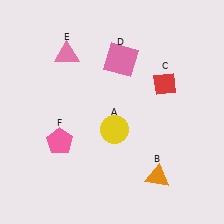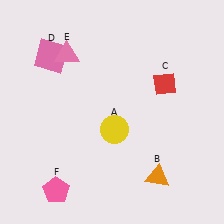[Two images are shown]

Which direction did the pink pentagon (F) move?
The pink pentagon (F) moved down.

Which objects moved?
The objects that moved are: the pink square (D), the pink pentagon (F).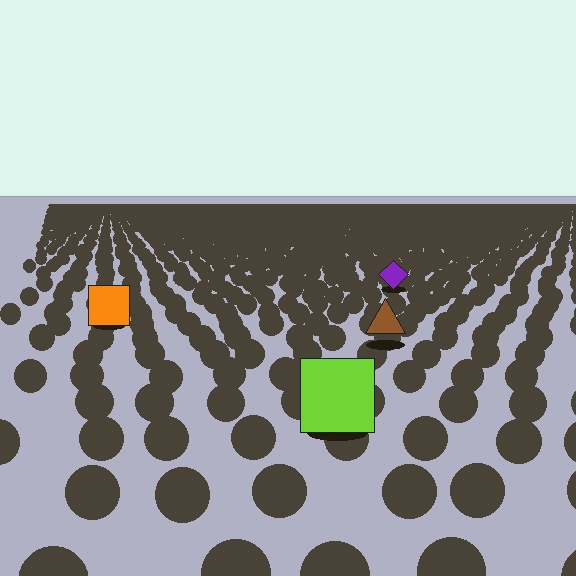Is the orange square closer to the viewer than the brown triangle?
No. The brown triangle is closer — you can tell from the texture gradient: the ground texture is coarser near it.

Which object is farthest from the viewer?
The purple diamond is farthest from the viewer. It appears smaller and the ground texture around it is denser.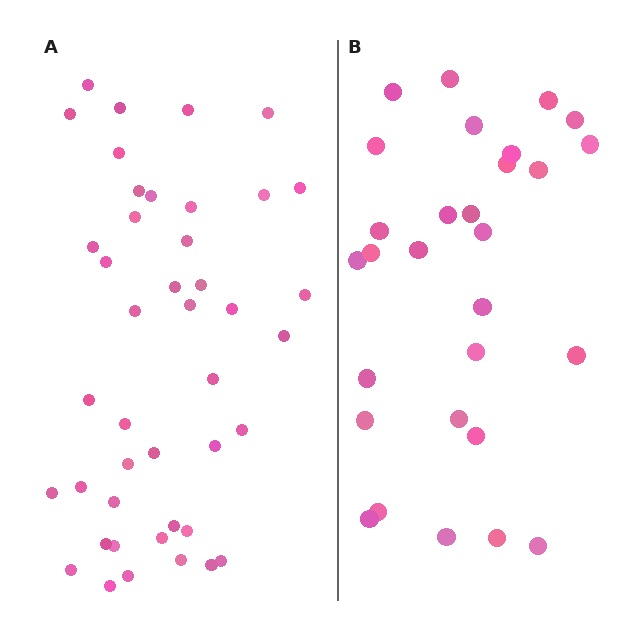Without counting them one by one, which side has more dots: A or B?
Region A (the left region) has more dots.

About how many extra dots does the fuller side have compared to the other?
Region A has approximately 15 more dots than region B.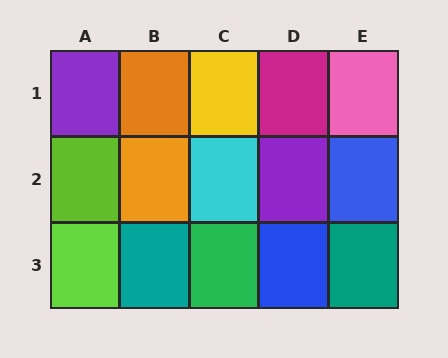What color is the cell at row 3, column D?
Blue.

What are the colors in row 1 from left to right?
Purple, orange, yellow, magenta, pink.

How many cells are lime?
2 cells are lime.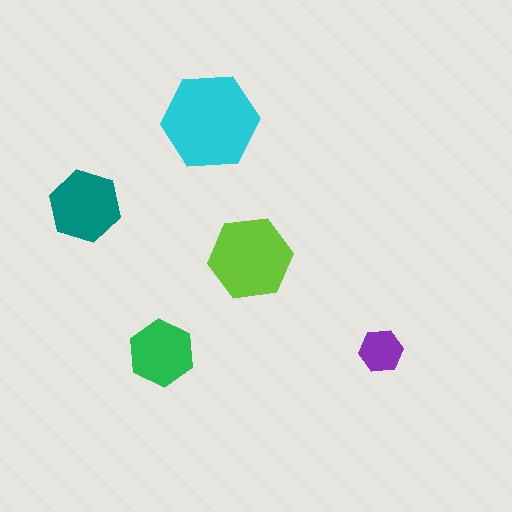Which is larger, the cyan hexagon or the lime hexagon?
The cyan one.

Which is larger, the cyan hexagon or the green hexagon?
The cyan one.